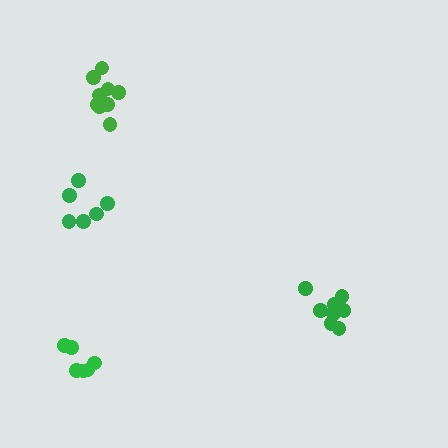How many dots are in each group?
Group 1: 9 dots, Group 2: 8 dots, Group 3: 6 dots, Group 4: 6 dots (29 total).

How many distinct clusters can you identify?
There are 4 distinct clusters.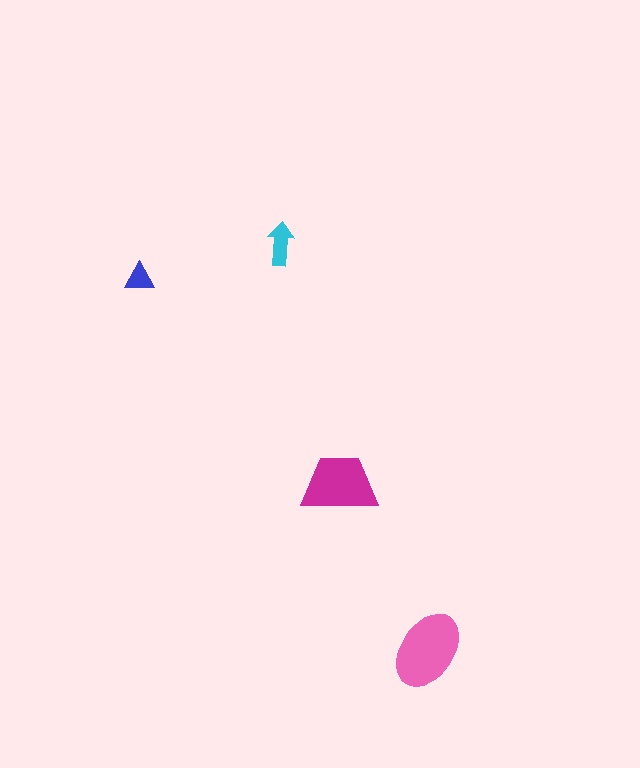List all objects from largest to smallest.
The pink ellipse, the magenta trapezoid, the cyan arrow, the blue triangle.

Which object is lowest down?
The pink ellipse is bottommost.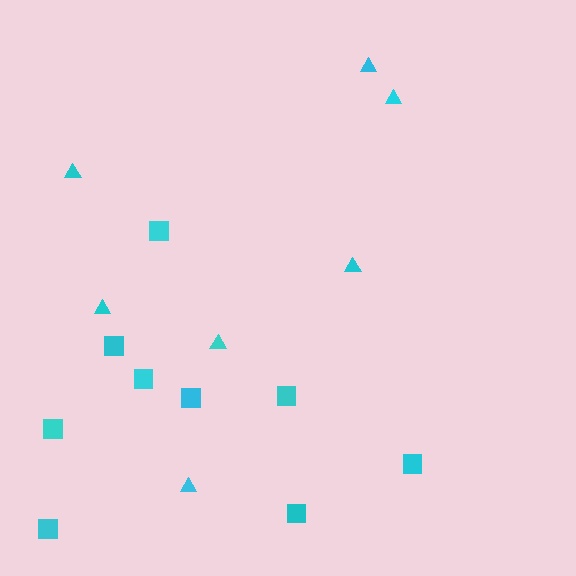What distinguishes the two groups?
There are 2 groups: one group of triangles (7) and one group of squares (9).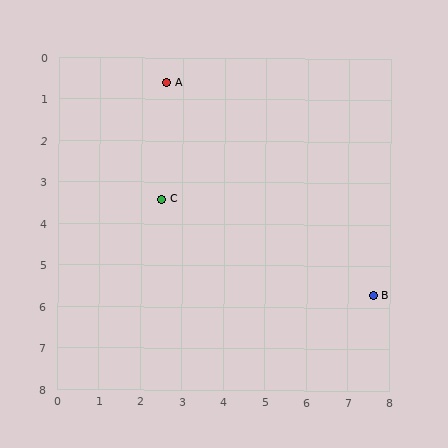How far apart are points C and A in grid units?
Points C and A are about 2.8 grid units apart.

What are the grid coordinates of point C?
Point C is at approximately (2.5, 3.4).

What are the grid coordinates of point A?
Point A is at approximately (2.6, 0.6).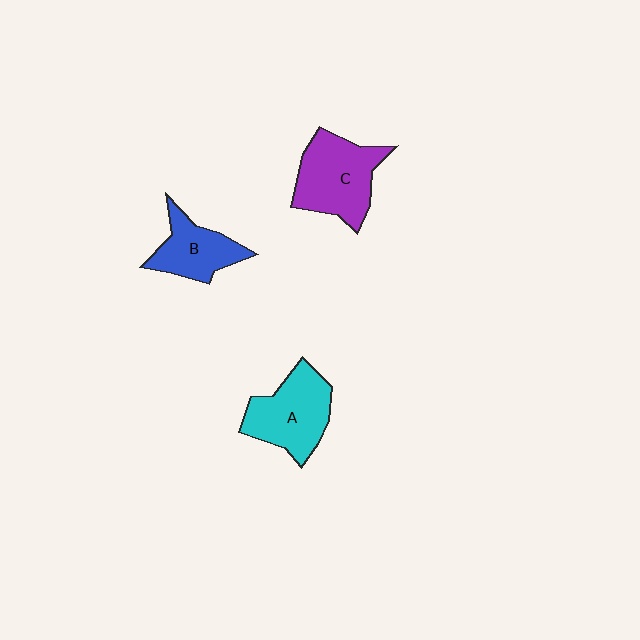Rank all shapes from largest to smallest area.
From largest to smallest: C (purple), A (cyan), B (blue).